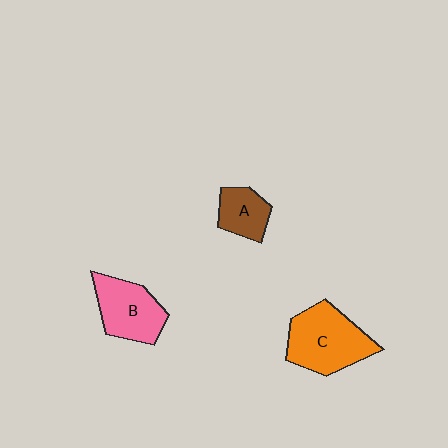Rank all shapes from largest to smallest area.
From largest to smallest: C (orange), B (pink), A (brown).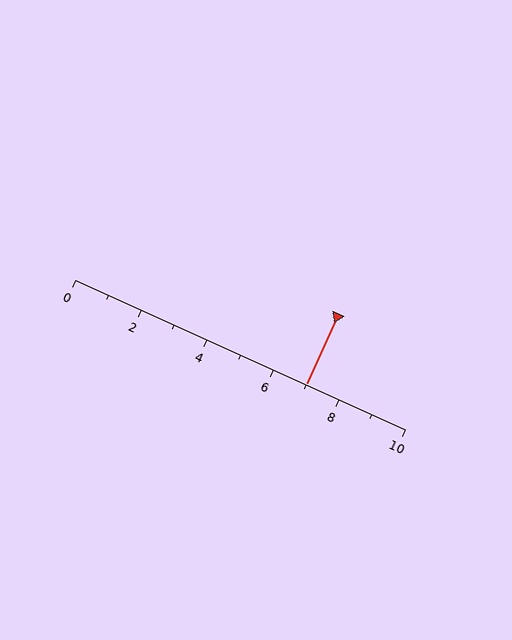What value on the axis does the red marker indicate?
The marker indicates approximately 7.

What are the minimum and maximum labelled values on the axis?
The axis runs from 0 to 10.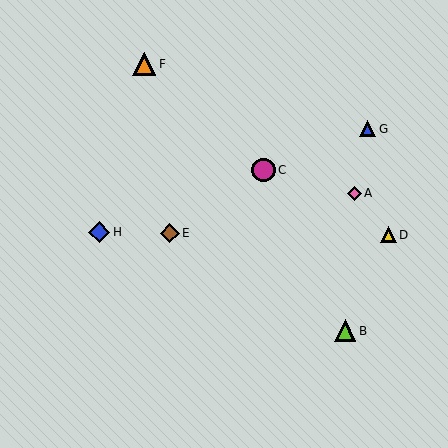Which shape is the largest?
The magenta circle (labeled C) is the largest.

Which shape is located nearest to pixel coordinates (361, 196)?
The pink diamond (labeled A) at (354, 193) is nearest to that location.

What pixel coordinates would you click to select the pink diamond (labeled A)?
Click at (354, 193) to select the pink diamond A.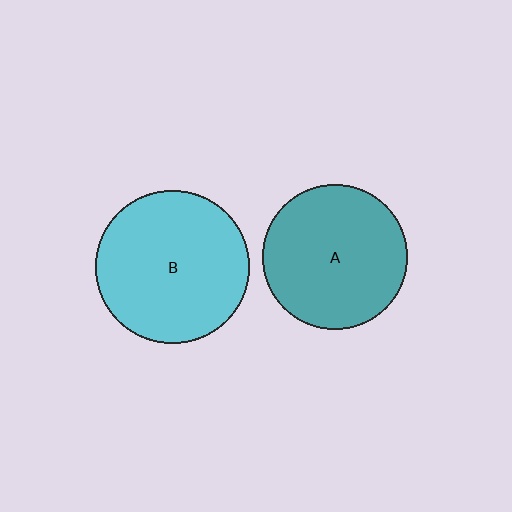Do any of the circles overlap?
No, none of the circles overlap.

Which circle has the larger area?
Circle B (cyan).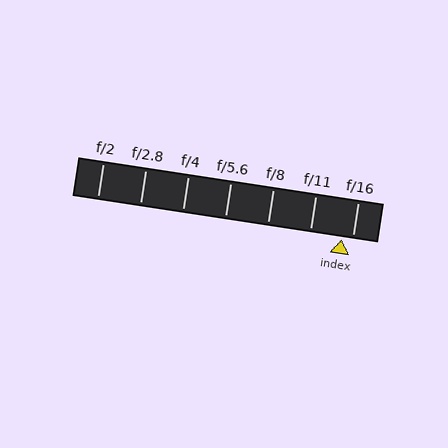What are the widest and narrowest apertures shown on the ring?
The widest aperture shown is f/2 and the narrowest is f/16.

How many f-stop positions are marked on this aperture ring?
There are 7 f-stop positions marked.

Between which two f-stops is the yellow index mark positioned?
The index mark is between f/11 and f/16.